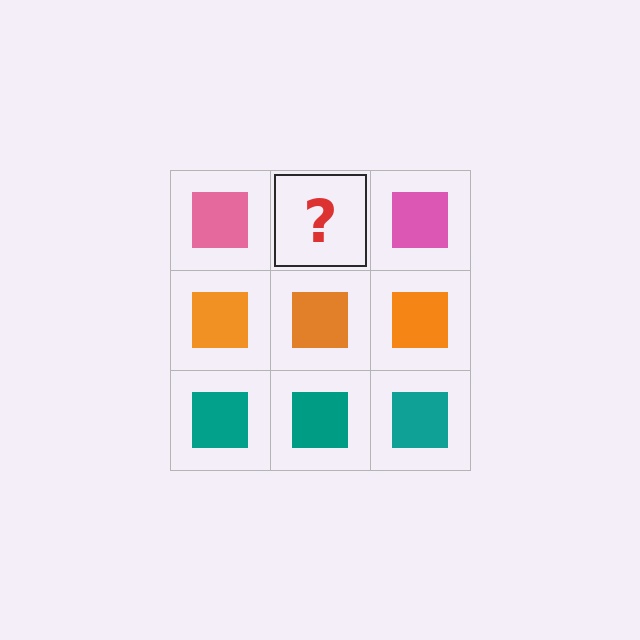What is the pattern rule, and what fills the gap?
The rule is that each row has a consistent color. The gap should be filled with a pink square.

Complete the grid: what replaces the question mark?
The question mark should be replaced with a pink square.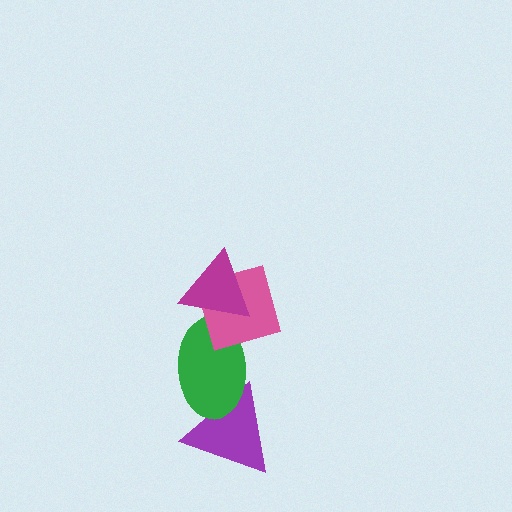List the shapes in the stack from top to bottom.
From top to bottom: the magenta triangle, the pink diamond, the green ellipse, the purple triangle.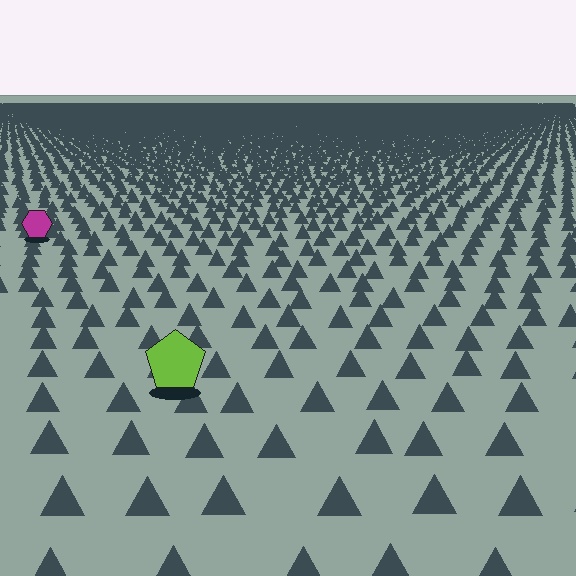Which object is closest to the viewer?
The lime pentagon is closest. The texture marks near it are larger and more spread out.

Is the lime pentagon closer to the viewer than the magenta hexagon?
Yes. The lime pentagon is closer — you can tell from the texture gradient: the ground texture is coarser near it.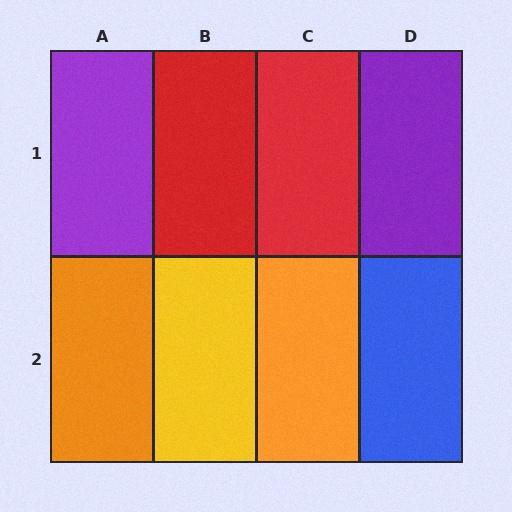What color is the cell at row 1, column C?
Red.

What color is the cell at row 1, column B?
Red.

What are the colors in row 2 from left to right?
Orange, yellow, orange, blue.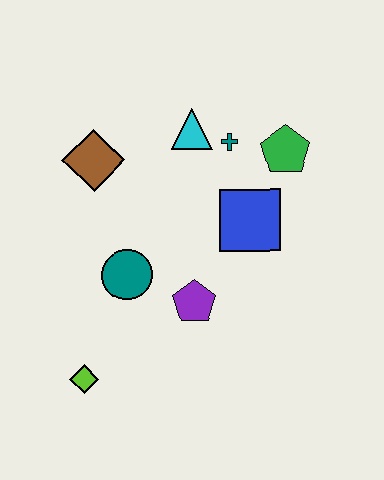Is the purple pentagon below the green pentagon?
Yes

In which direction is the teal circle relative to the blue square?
The teal circle is to the left of the blue square.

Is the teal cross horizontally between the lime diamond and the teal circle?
No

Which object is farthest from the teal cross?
The lime diamond is farthest from the teal cross.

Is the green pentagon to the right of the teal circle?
Yes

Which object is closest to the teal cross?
The cyan triangle is closest to the teal cross.